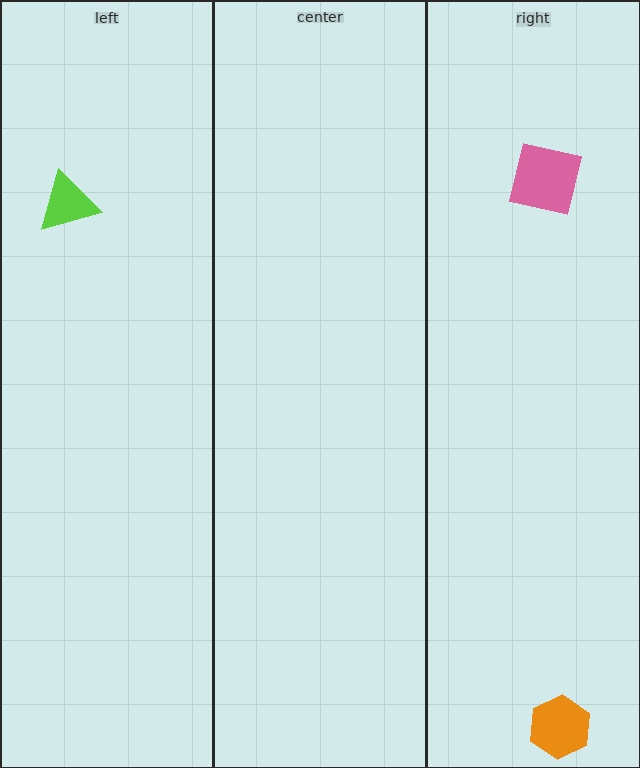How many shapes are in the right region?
2.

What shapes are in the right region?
The orange hexagon, the pink square.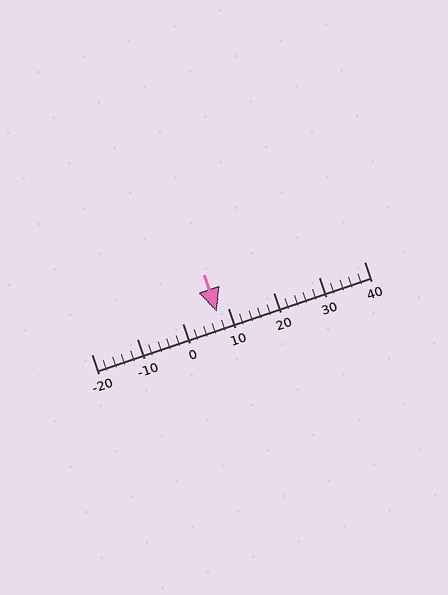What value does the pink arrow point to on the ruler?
The pink arrow points to approximately 8.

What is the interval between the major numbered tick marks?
The major tick marks are spaced 10 units apart.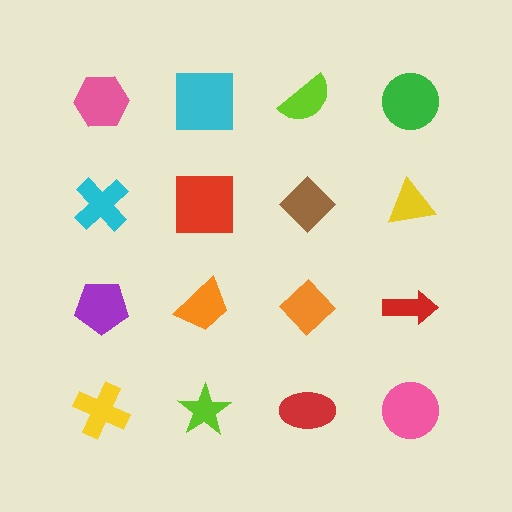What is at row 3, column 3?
An orange diamond.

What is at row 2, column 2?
A red square.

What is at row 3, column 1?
A purple pentagon.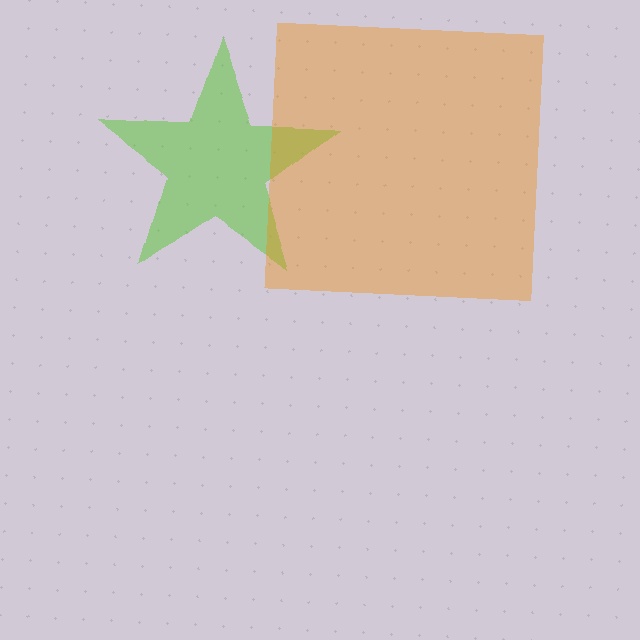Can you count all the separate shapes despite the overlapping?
Yes, there are 2 separate shapes.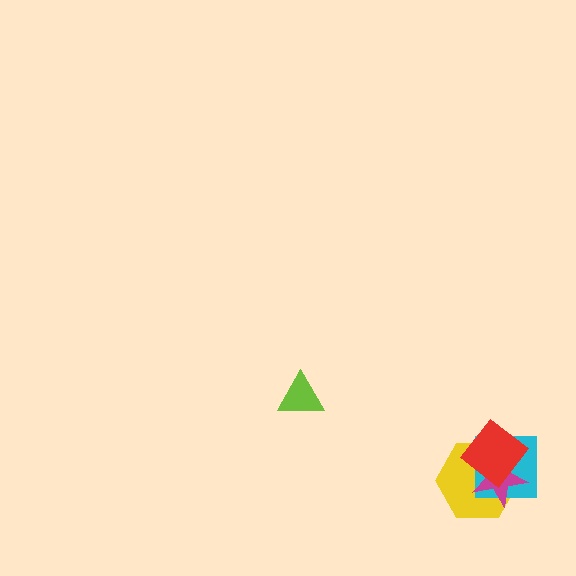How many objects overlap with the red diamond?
3 objects overlap with the red diamond.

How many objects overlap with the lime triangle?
0 objects overlap with the lime triangle.